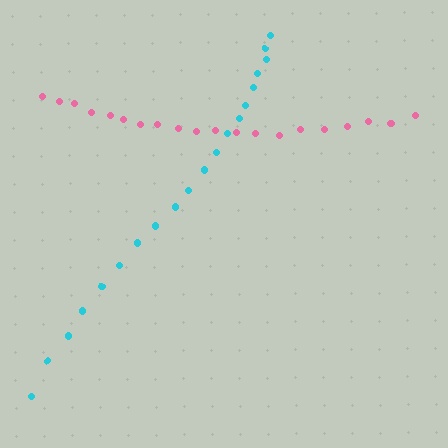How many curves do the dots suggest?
There are 2 distinct paths.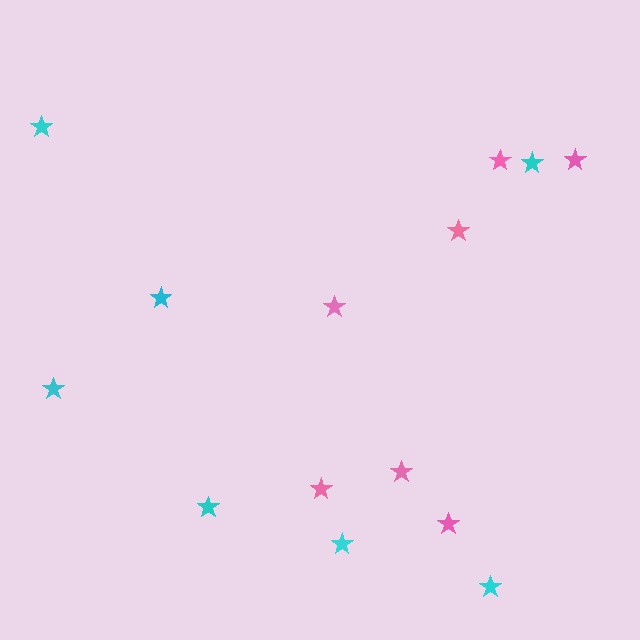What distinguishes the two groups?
There are 2 groups: one group of cyan stars (7) and one group of pink stars (7).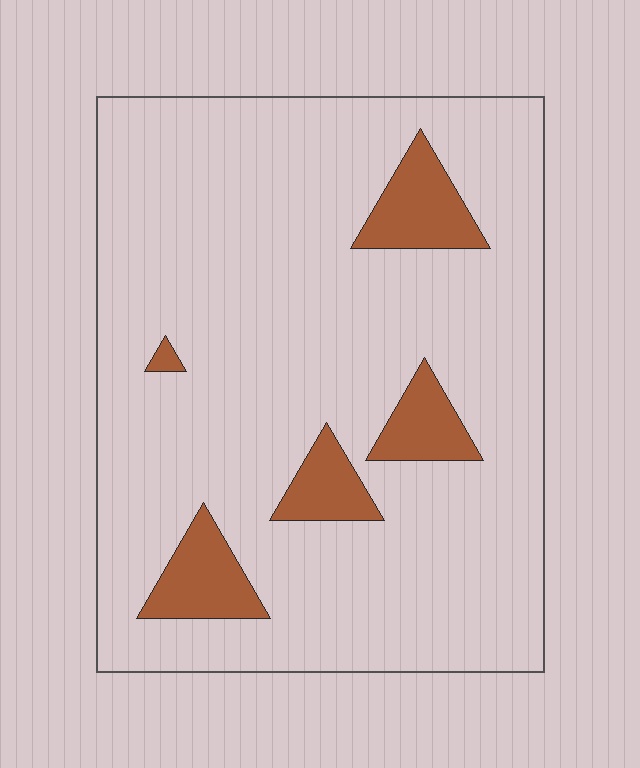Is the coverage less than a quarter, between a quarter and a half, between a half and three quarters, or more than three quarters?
Less than a quarter.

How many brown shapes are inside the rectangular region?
5.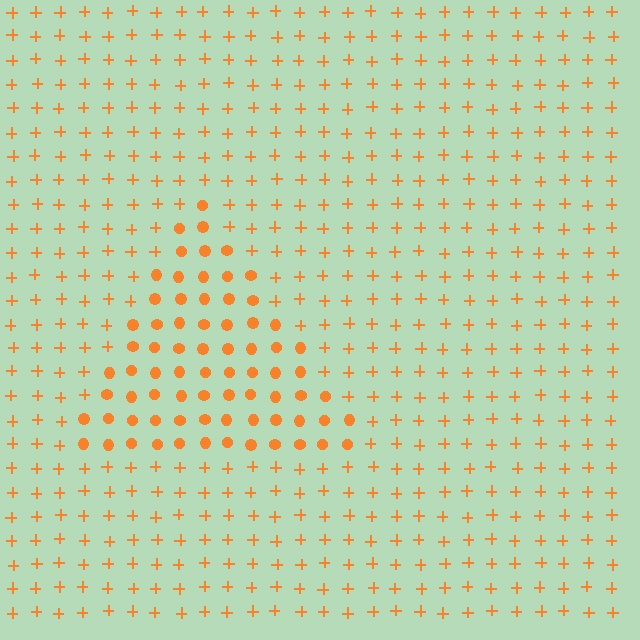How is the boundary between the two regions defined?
The boundary is defined by a change in element shape: circles inside vs. plus signs outside. All elements share the same color and spacing.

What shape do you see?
I see a triangle.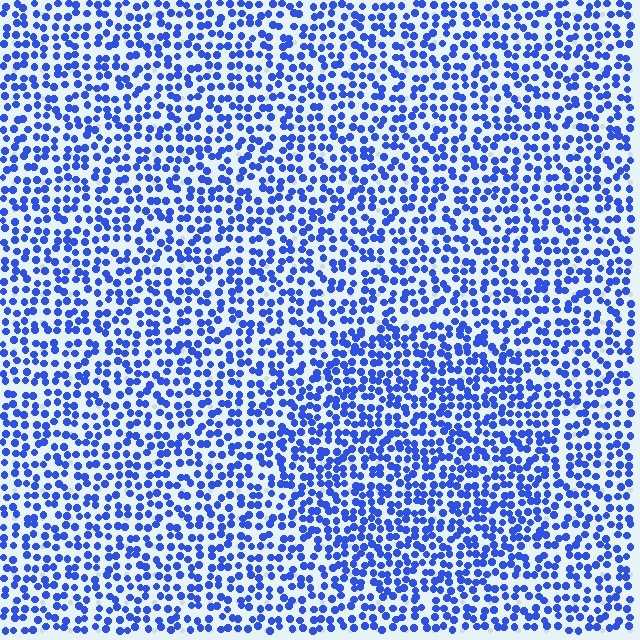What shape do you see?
I see a circle.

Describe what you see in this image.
The image contains small blue elements arranged at two different densities. A circle-shaped region is visible where the elements are more densely packed than the surrounding area.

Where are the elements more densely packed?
The elements are more densely packed inside the circle boundary.